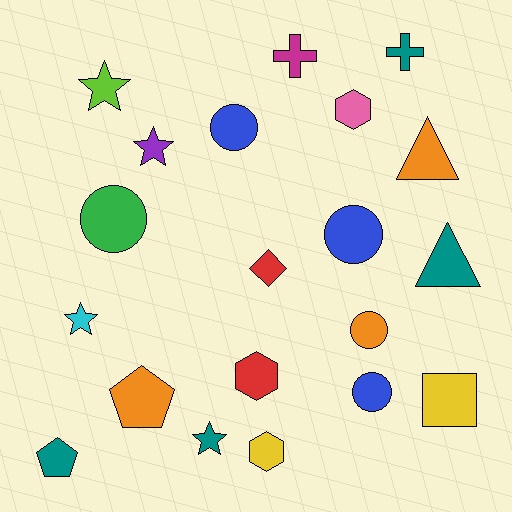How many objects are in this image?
There are 20 objects.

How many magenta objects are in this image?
There is 1 magenta object.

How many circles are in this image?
There are 5 circles.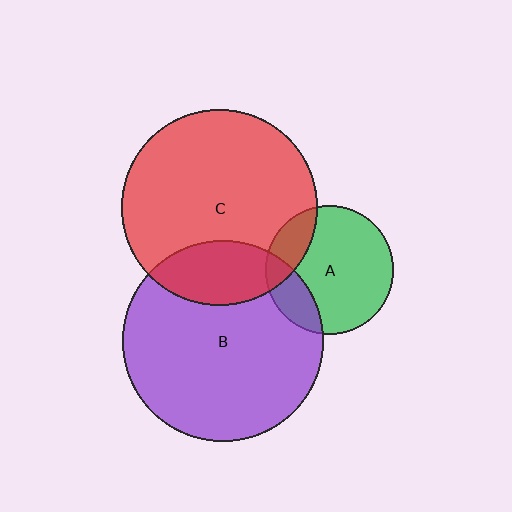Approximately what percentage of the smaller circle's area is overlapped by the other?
Approximately 20%.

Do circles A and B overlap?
Yes.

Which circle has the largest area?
Circle B (purple).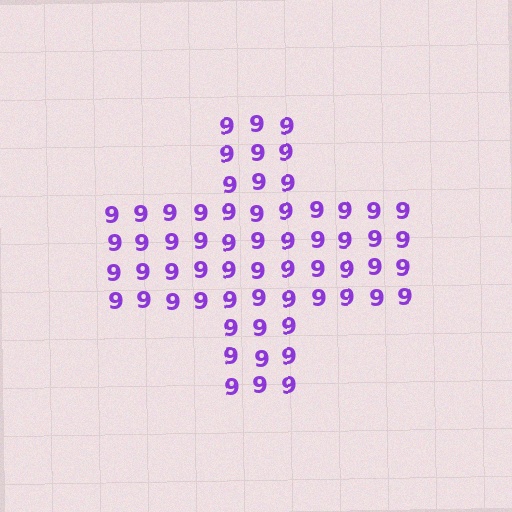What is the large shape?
The large shape is a cross.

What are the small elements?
The small elements are digit 9's.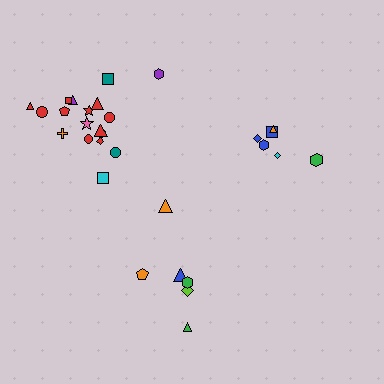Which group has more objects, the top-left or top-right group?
The top-left group.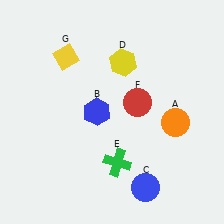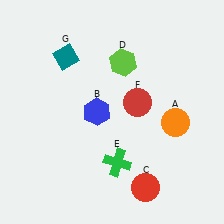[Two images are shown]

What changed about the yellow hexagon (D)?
In Image 1, D is yellow. In Image 2, it changed to lime.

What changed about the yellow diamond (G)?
In Image 1, G is yellow. In Image 2, it changed to teal.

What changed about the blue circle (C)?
In Image 1, C is blue. In Image 2, it changed to red.